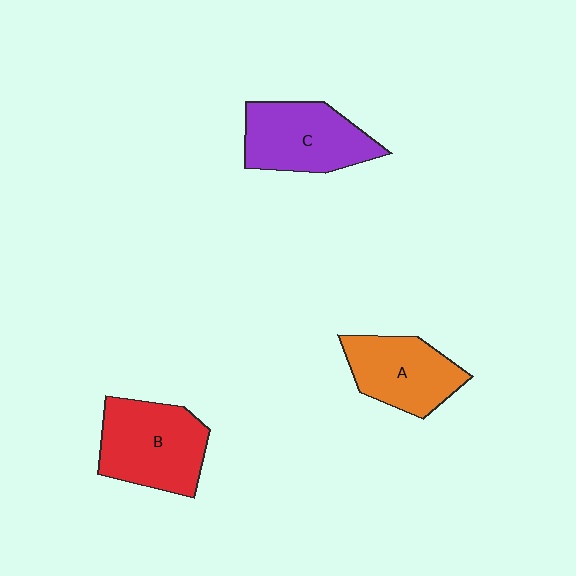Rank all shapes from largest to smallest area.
From largest to smallest: B (red), C (purple), A (orange).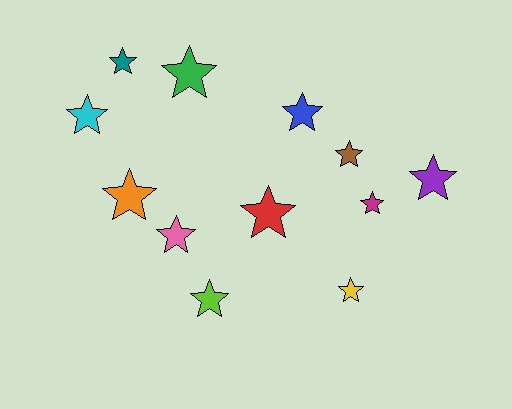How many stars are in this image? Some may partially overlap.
There are 12 stars.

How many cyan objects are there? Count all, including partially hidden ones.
There is 1 cyan object.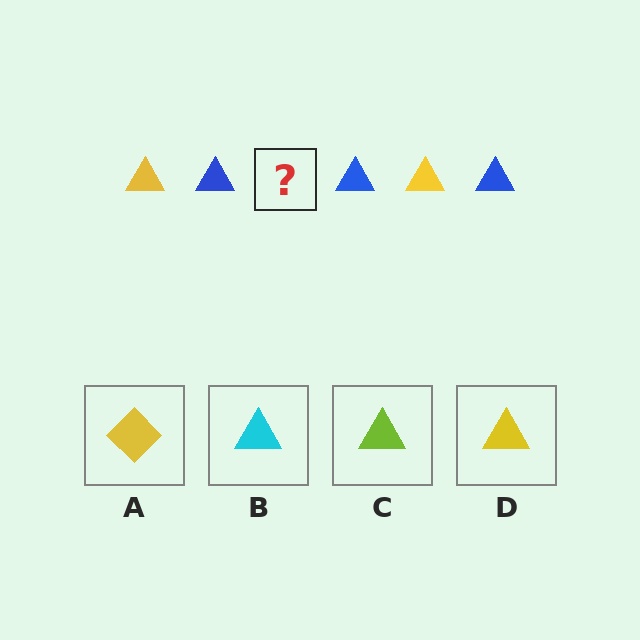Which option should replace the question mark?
Option D.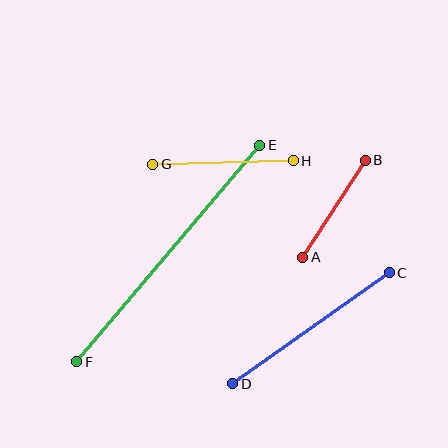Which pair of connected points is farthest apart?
Points E and F are farthest apart.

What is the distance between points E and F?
The distance is approximately 283 pixels.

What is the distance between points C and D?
The distance is approximately 192 pixels.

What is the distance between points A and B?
The distance is approximately 115 pixels.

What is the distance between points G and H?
The distance is approximately 141 pixels.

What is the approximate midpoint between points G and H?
The midpoint is at approximately (223, 163) pixels.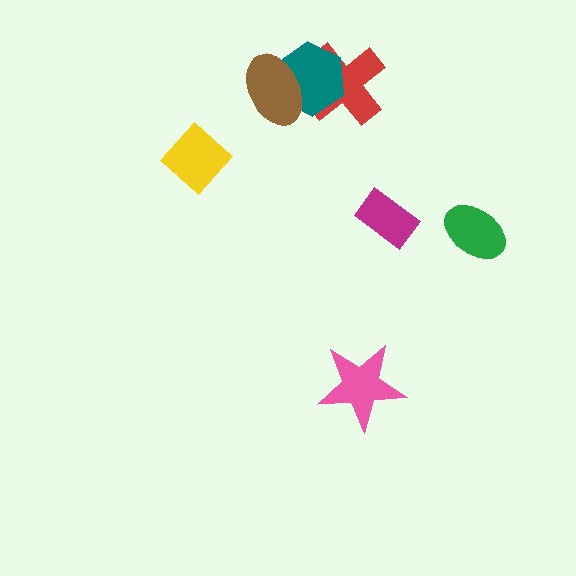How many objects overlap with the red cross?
2 objects overlap with the red cross.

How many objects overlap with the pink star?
0 objects overlap with the pink star.